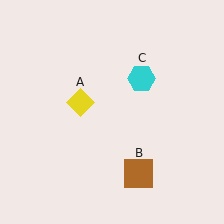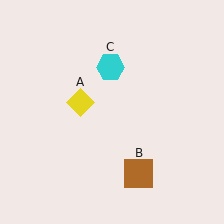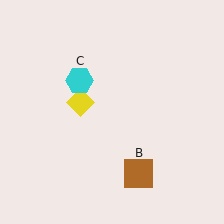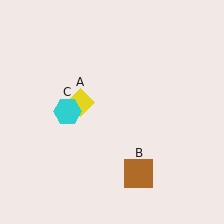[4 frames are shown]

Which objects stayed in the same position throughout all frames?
Yellow diamond (object A) and brown square (object B) remained stationary.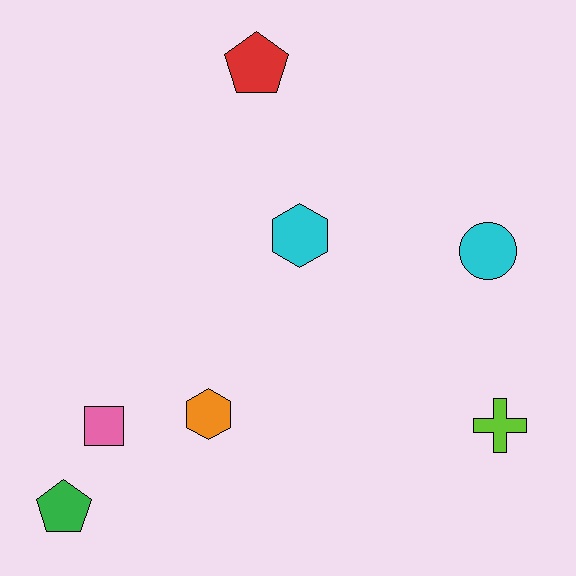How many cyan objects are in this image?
There are 2 cyan objects.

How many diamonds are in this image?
There are no diamonds.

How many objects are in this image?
There are 7 objects.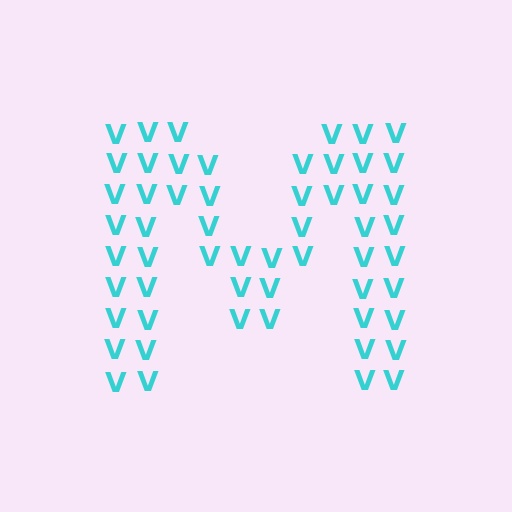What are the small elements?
The small elements are letter V's.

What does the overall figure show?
The overall figure shows the letter M.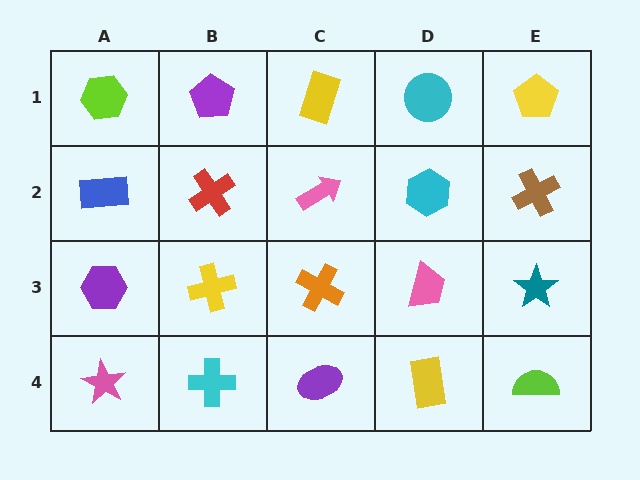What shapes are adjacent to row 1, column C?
A pink arrow (row 2, column C), a purple pentagon (row 1, column B), a cyan circle (row 1, column D).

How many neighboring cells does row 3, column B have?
4.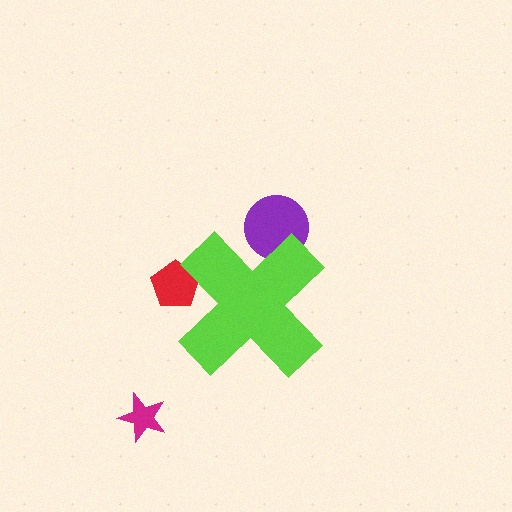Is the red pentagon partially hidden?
Yes, the red pentagon is partially hidden behind the lime cross.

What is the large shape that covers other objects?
A lime cross.